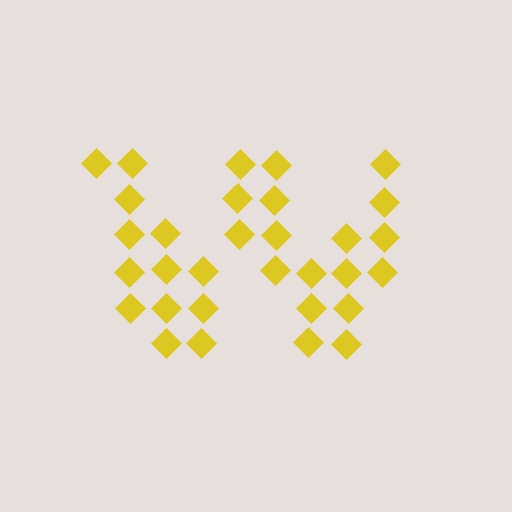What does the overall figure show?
The overall figure shows the letter W.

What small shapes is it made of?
It is made of small diamonds.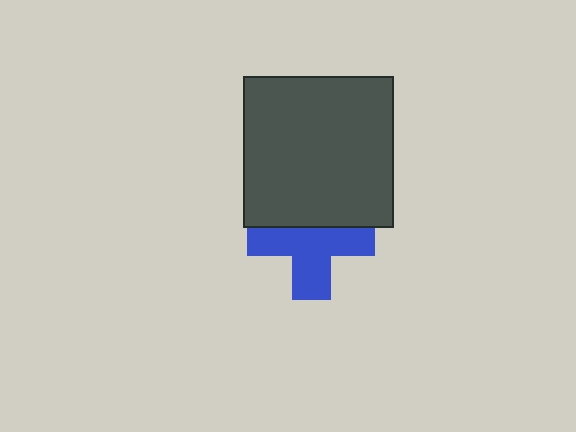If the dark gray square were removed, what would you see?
You would see the complete blue cross.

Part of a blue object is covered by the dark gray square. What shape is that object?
It is a cross.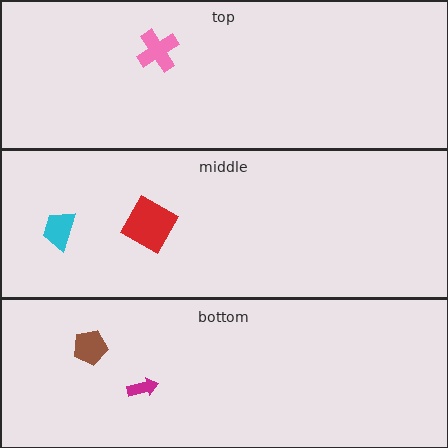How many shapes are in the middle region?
2.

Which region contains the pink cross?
The top region.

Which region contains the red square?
The middle region.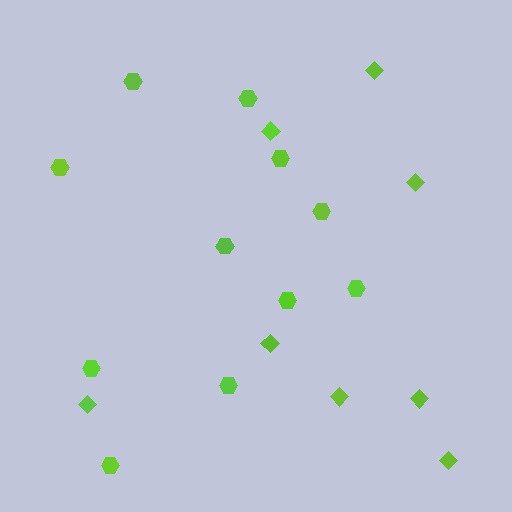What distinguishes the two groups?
There are 2 groups: one group of diamonds (8) and one group of hexagons (11).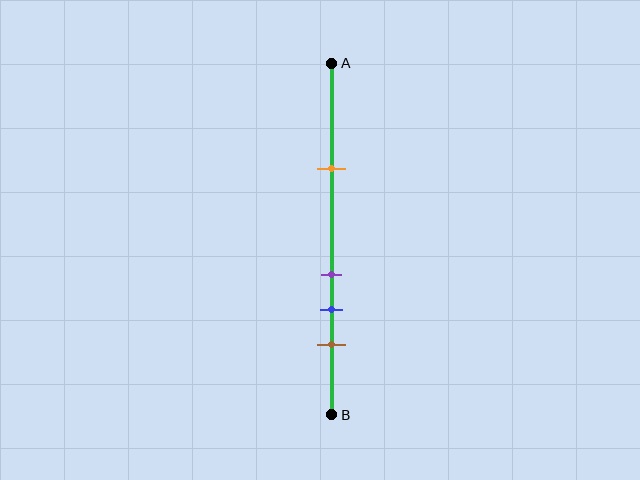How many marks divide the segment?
There are 4 marks dividing the segment.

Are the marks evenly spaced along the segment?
No, the marks are not evenly spaced.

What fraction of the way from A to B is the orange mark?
The orange mark is approximately 30% (0.3) of the way from A to B.